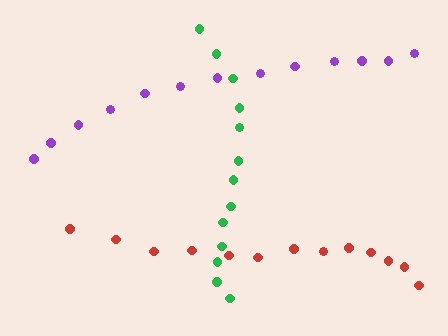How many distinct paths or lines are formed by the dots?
There are 3 distinct paths.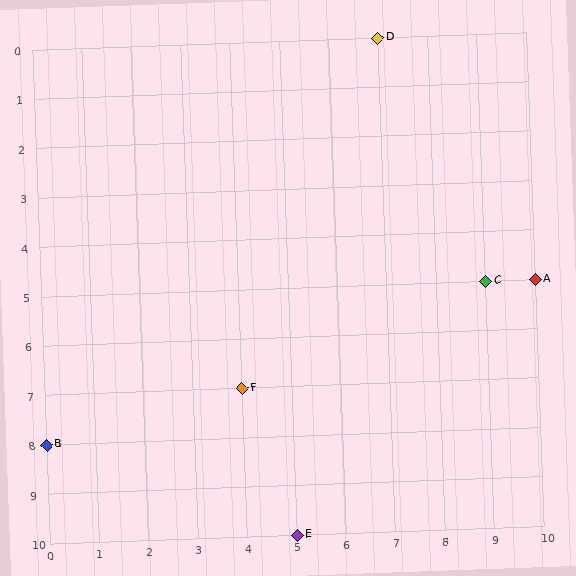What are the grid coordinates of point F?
Point F is at grid coordinates (4, 7).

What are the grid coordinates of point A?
Point A is at grid coordinates (10, 5).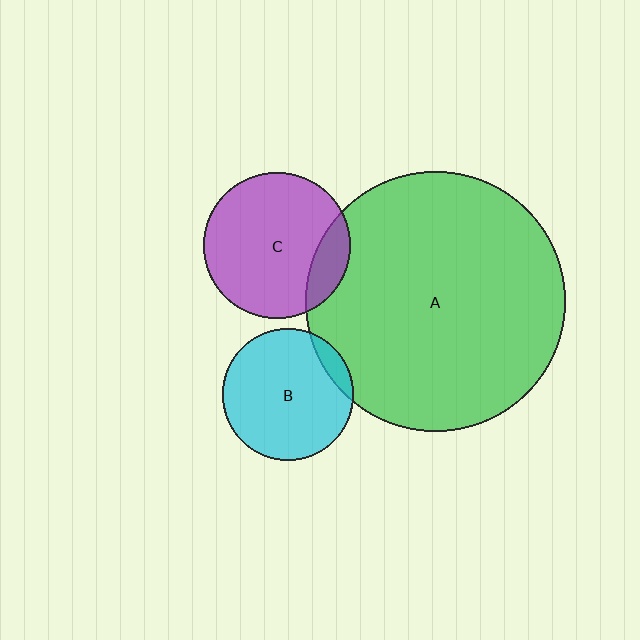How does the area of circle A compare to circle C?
Approximately 3.2 times.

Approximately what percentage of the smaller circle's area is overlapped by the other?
Approximately 15%.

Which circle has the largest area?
Circle A (green).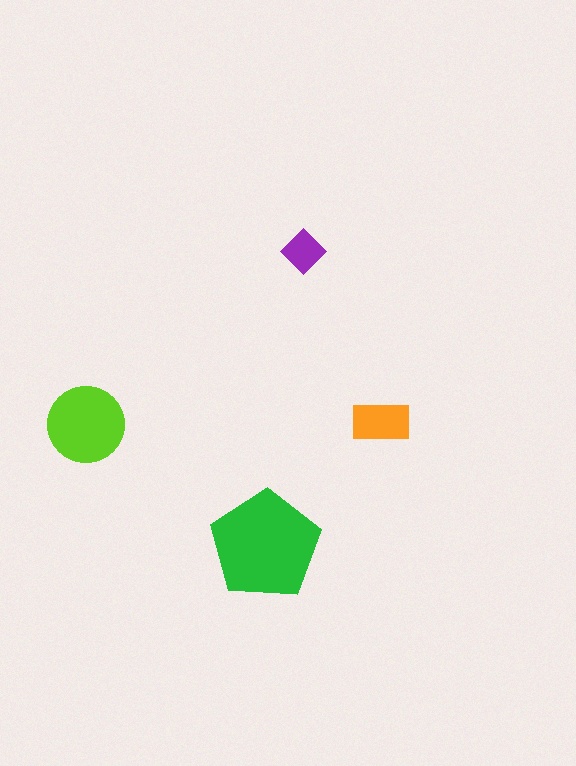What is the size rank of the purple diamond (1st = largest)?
4th.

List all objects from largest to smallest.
The green pentagon, the lime circle, the orange rectangle, the purple diamond.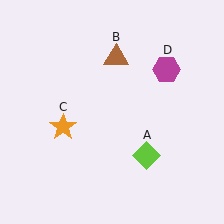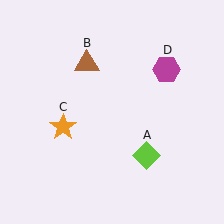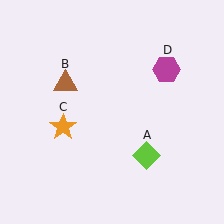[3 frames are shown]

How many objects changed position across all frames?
1 object changed position: brown triangle (object B).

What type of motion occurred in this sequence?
The brown triangle (object B) rotated counterclockwise around the center of the scene.